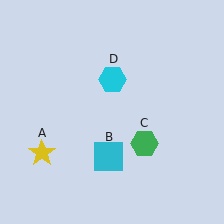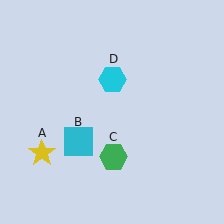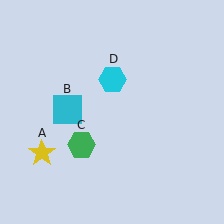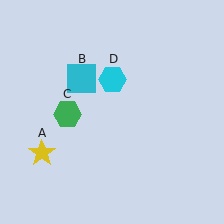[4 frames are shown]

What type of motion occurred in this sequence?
The cyan square (object B), green hexagon (object C) rotated clockwise around the center of the scene.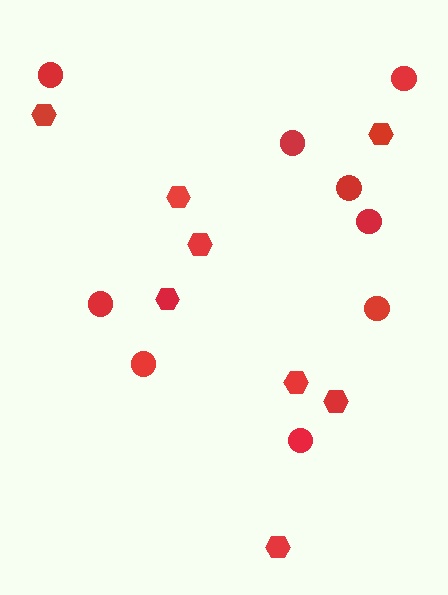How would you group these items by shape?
There are 2 groups: one group of hexagons (8) and one group of circles (9).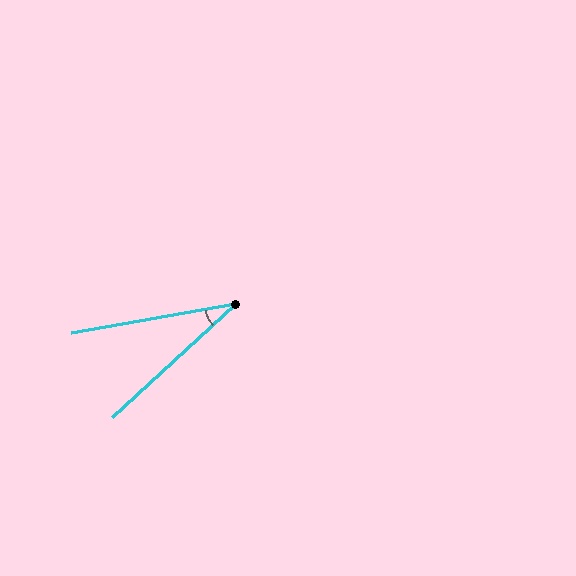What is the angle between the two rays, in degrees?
Approximately 32 degrees.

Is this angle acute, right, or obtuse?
It is acute.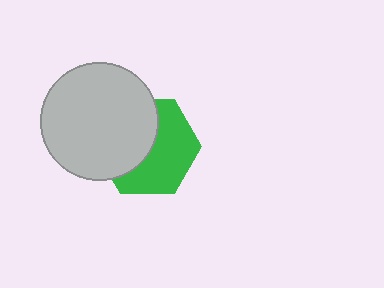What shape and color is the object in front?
The object in front is a light gray circle.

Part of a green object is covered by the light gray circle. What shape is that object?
It is a hexagon.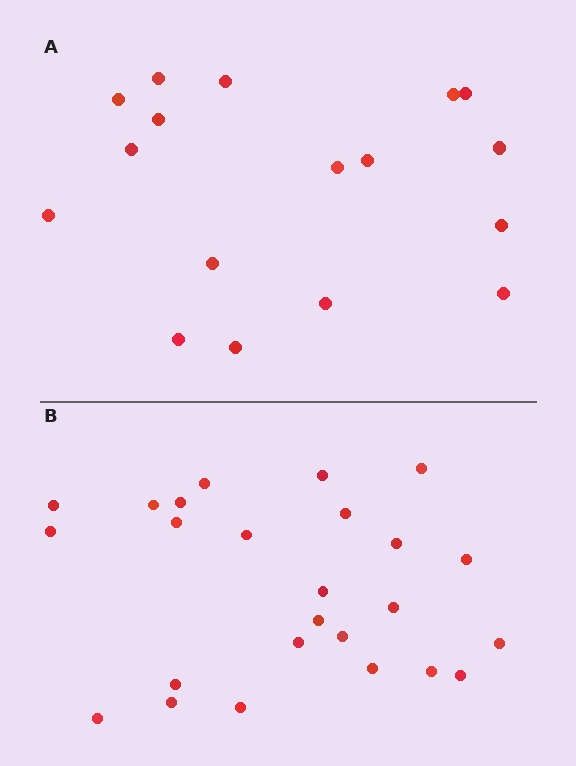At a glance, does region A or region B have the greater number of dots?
Region B (the bottom region) has more dots.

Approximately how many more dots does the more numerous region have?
Region B has roughly 8 or so more dots than region A.